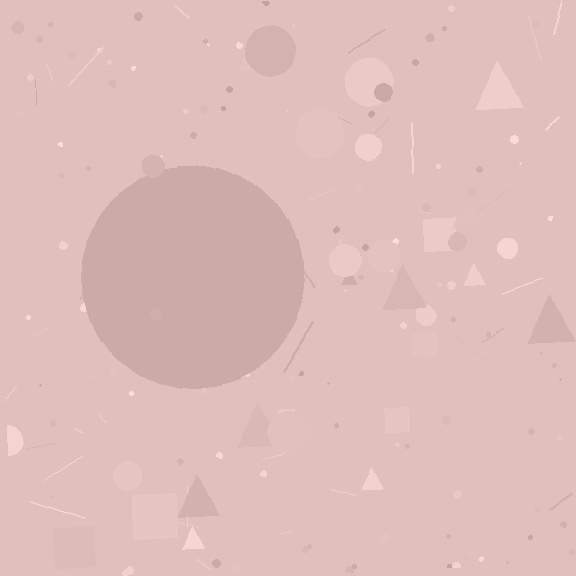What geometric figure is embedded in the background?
A circle is embedded in the background.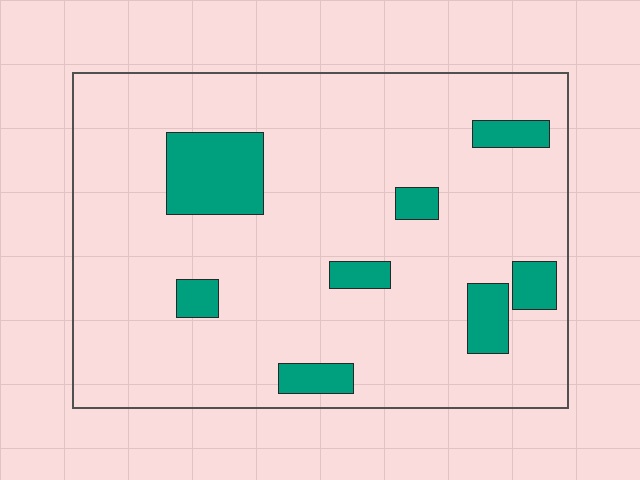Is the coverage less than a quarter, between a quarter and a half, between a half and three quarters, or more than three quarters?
Less than a quarter.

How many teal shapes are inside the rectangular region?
8.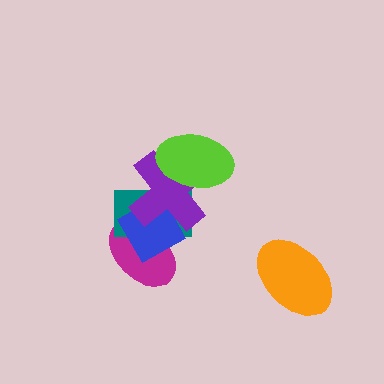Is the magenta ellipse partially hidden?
Yes, it is partially covered by another shape.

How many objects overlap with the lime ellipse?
2 objects overlap with the lime ellipse.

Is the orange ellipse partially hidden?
No, no other shape covers it.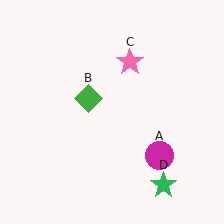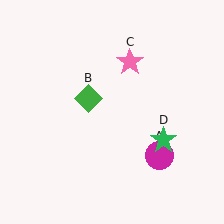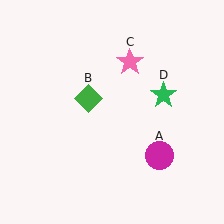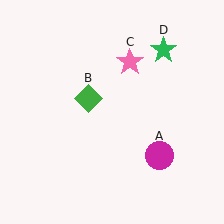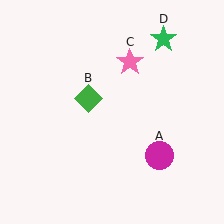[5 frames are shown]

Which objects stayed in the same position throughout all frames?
Magenta circle (object A) and green diamond (object B) and pink star (object C) remained stationary.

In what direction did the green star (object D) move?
The green star (object D) moved up.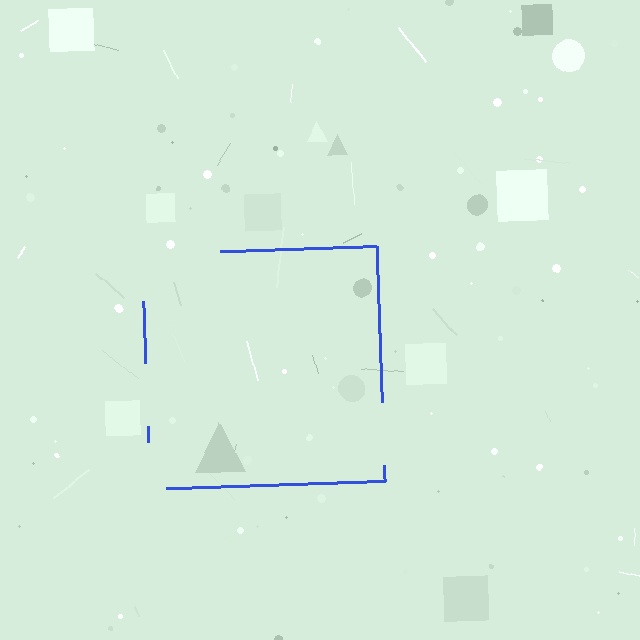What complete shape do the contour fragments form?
The contour fragments form a square.